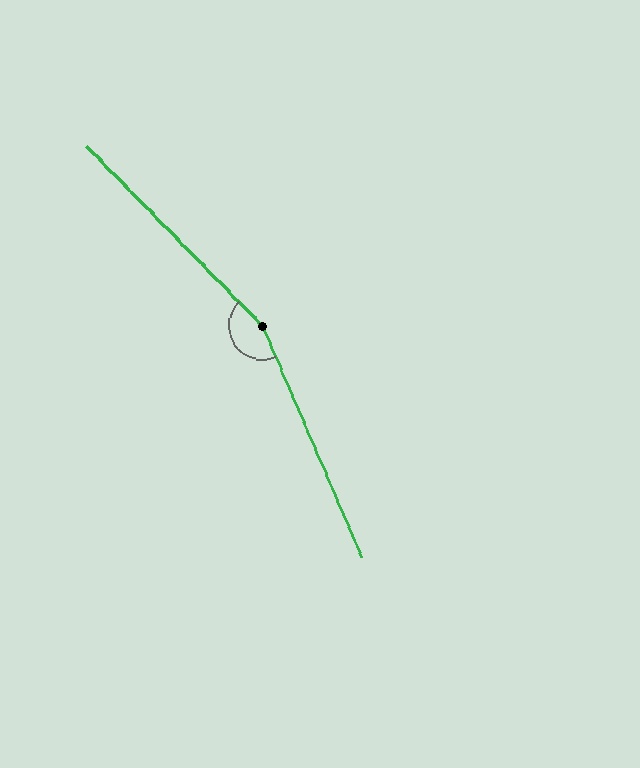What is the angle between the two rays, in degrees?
Approximately 159 degrees.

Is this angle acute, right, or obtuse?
It is obtuse.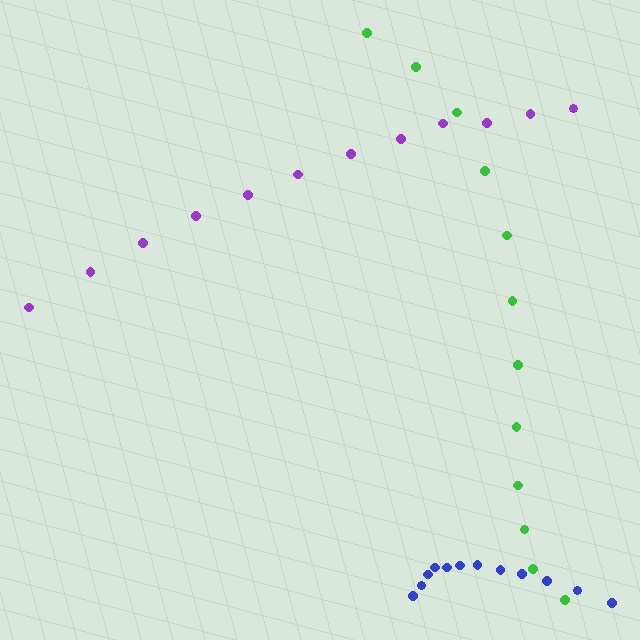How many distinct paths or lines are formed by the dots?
There are 3 distinct paths.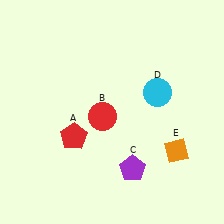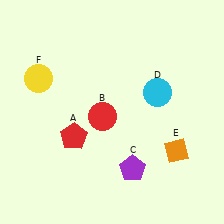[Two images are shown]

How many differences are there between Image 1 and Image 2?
There is 1 difference between the two images.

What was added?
A yellow circle (F) was added in Image 2.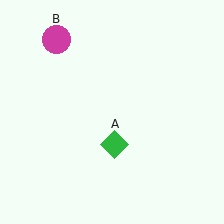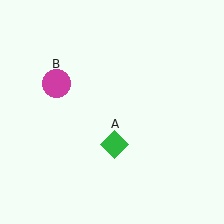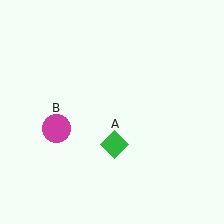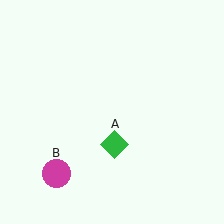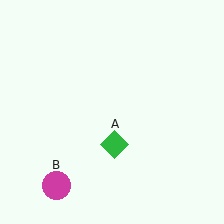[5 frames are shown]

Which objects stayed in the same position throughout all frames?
Green diamond (object A) remained stationary.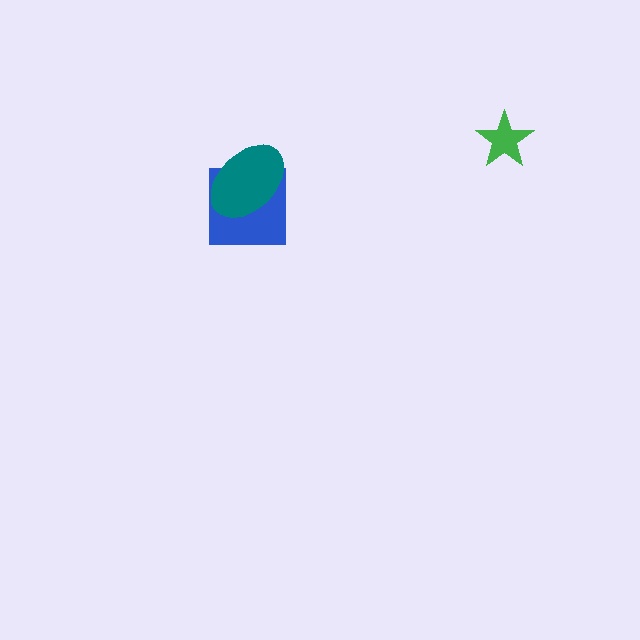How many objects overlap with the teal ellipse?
1 object overlaps with the teal ellipse.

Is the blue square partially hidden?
Yes, it is partially covered by another shape.